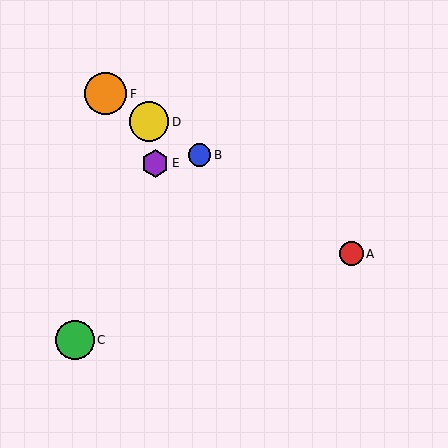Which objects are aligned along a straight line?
Objects A, B, D, F are aligned along a straight line.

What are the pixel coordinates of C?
Object C is at (75, 340).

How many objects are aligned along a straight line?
4 objects (A, B, D, F) are aligned along a straight line.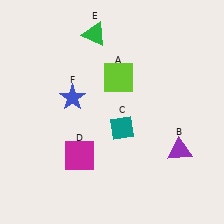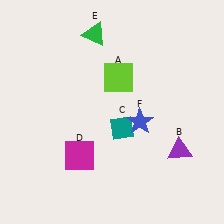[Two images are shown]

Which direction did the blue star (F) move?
The blue star (F) moved right.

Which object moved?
The blue star (F) moved right.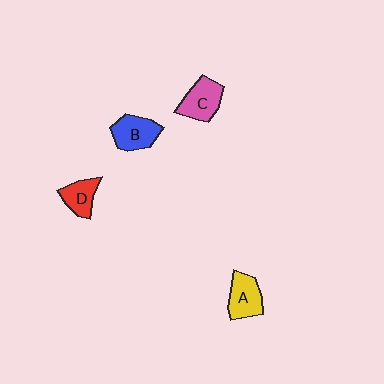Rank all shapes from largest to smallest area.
From largest to smallest: C (pink), B (blue), A (yellow), D (red).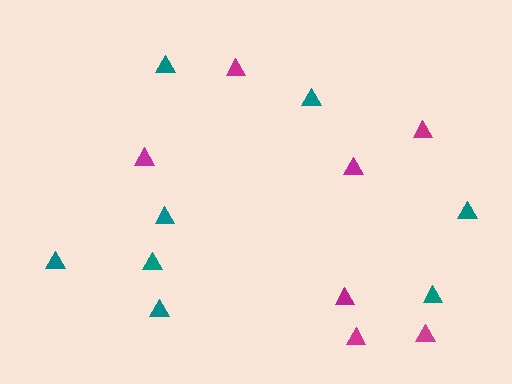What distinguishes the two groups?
There are 2 groups: one group of teal triangles (8) and one group of magenta triangles (7).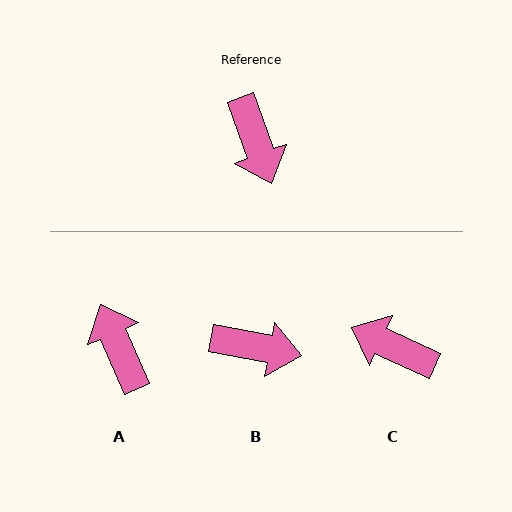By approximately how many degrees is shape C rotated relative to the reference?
Approximately 135 degrees clockwise.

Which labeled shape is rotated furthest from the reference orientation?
A, about 177 degrees away.